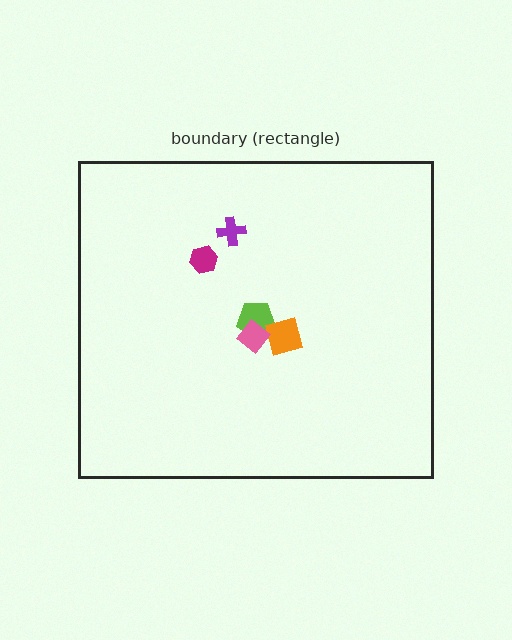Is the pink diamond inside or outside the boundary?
Inside.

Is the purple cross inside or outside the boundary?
Inside.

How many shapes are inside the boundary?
5 inside, 0 outside.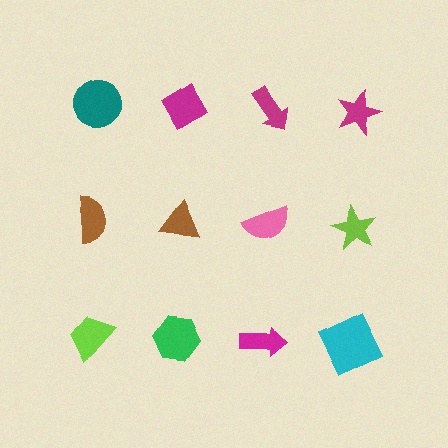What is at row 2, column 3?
A pink semicircle.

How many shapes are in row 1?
4 shapes.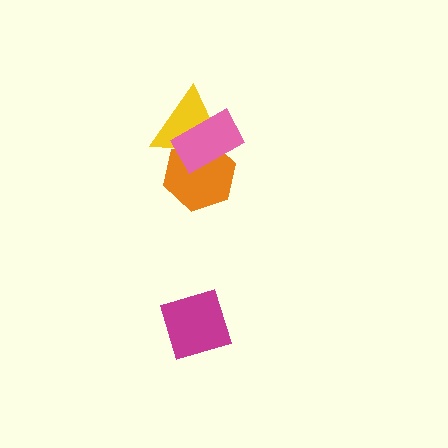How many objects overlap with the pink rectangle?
2 objects overlap with the pink rectangle.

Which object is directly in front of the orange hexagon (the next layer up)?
The yellow triangle is directly in front of the orange hexagon.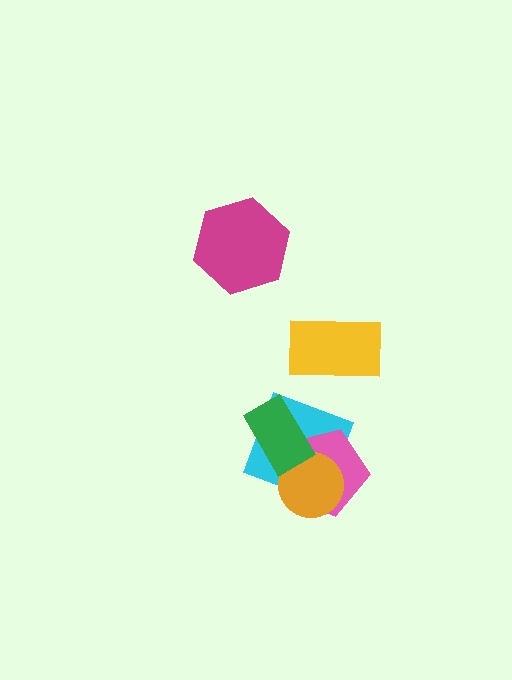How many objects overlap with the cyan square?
3 objects overlap with the cyan square.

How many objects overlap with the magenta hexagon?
0 objects overlap with the magenta hexagon.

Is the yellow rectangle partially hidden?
No, no other shape covers it.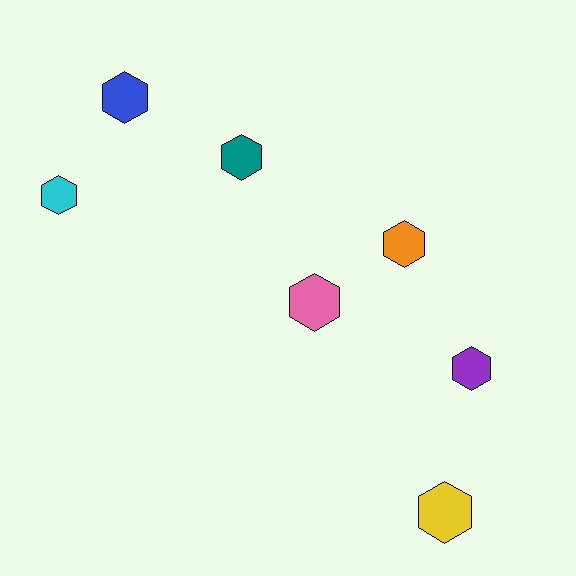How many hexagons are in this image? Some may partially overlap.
There are 7 hexagons.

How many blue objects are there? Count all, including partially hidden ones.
There is 1 blue object.